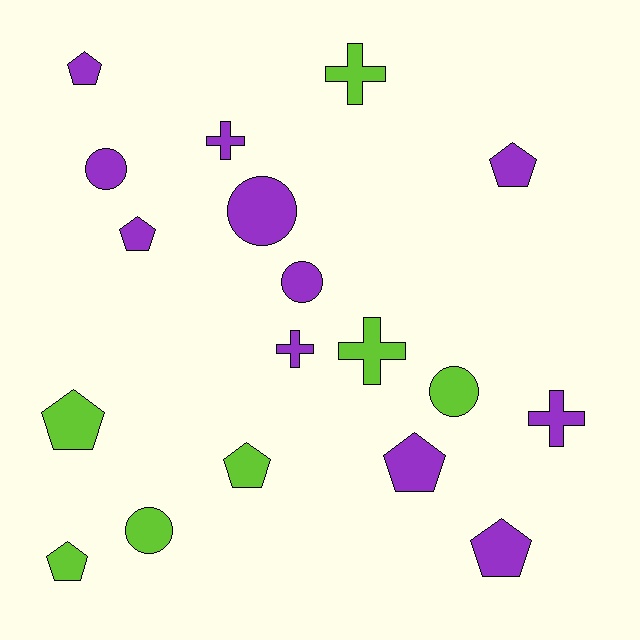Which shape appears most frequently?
Pentagon, with 8 objects.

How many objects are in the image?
There are 18 objects.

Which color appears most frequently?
Purple, with 11 objects.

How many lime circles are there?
There are 2 lime circles.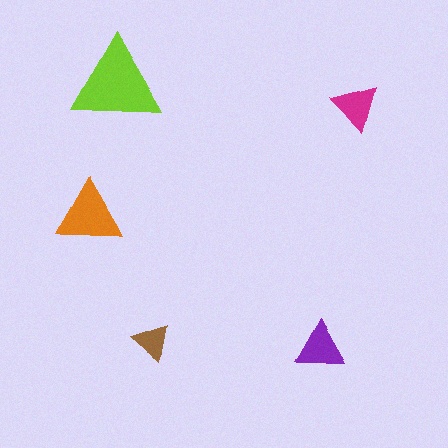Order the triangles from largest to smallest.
the lime one, the orange one, the purple one, the magenta one, the brown one.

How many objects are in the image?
There are 5 objects in the image.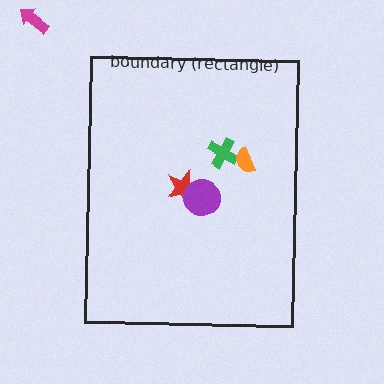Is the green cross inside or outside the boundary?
Inside.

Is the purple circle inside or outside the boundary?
Inside.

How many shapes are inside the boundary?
4 inside, 1 outside.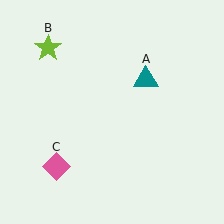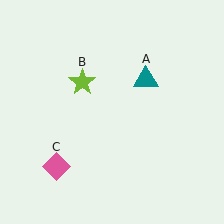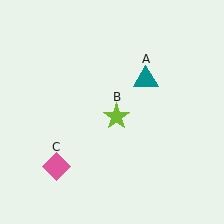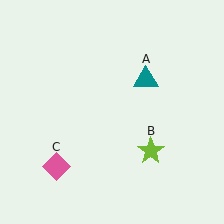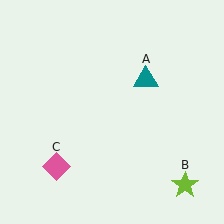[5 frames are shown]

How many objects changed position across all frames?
1 object changed position: lime star (object B).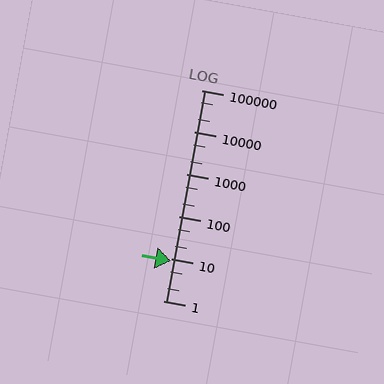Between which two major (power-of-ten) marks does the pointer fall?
The pointer is between 1 and 10.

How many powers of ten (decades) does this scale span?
The scale spans 5 decades, from 1 to 100000.